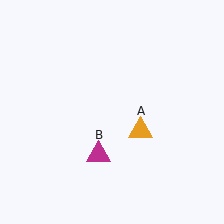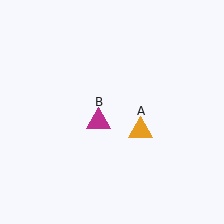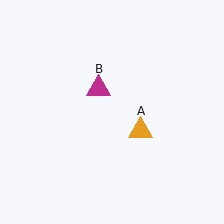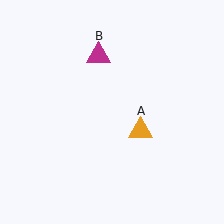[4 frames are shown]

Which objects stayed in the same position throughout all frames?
Orange triangle (object A) remained stationary.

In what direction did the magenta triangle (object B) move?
The magenta triangle (object B) moved up.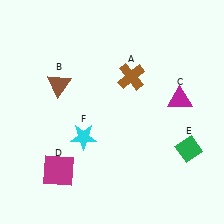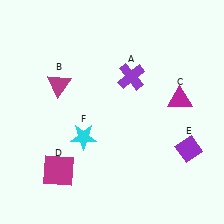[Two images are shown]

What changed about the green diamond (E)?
In Image 1, E is green. In Image 2, it changed to purple.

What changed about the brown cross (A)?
In Image 1, A is brown. In Image 2, it changed to purple.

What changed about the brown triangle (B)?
In Image 1, B is brown. In Image 2, it changed to magenta.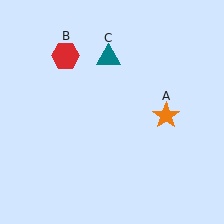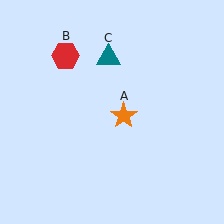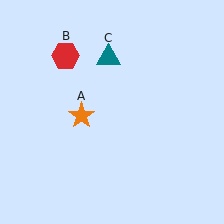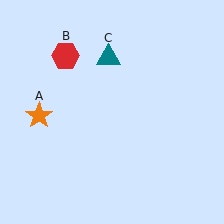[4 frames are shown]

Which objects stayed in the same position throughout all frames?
Red hexagon (object B) and teal triangle (object C) remained stationary.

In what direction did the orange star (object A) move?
The orange star (object A) moved left.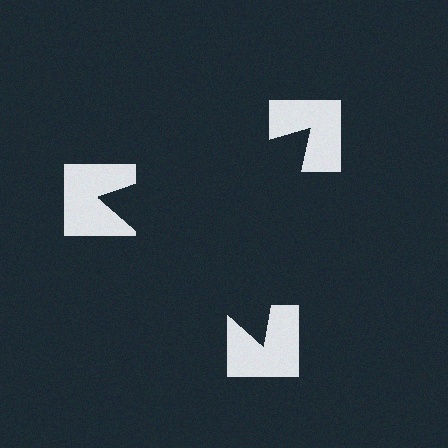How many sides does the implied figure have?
3 sides.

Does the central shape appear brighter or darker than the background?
It typically appears slightly darker than the background, even though no actual brightness change is drawn.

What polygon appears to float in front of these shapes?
An illusory triangle — its edges are inferred from the aligned wedge cuts in the notched squares, not physically drawn.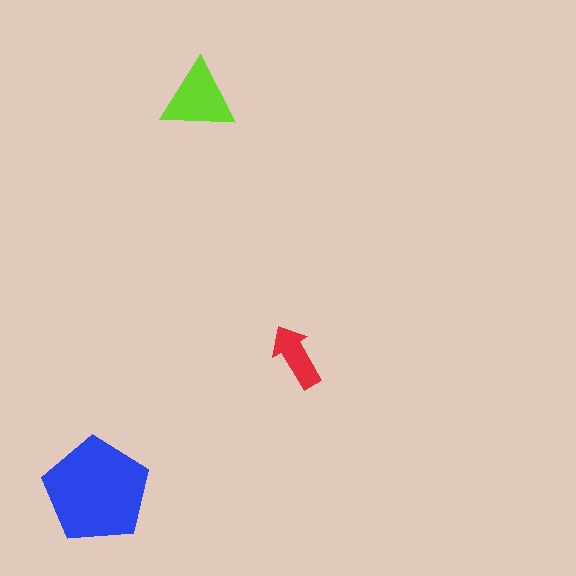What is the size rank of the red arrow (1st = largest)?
3rd.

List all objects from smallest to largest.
The red arrow, the lime triangle, the blue pentagon.